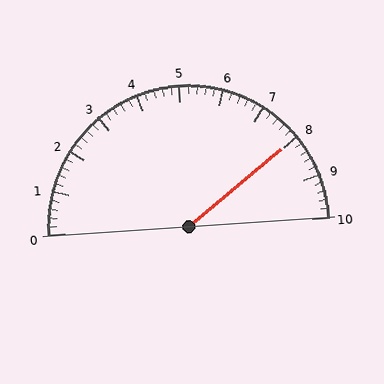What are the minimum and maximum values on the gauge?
The gauge ranges from 0 to 10.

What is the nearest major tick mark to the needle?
The nearest major tick mark is 8.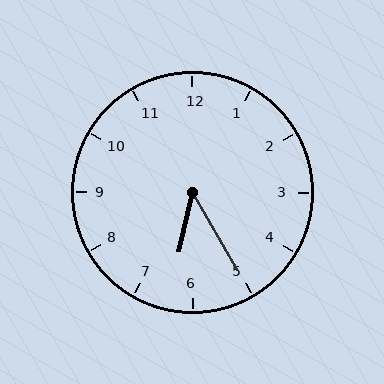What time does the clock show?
6:25.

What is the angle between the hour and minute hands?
Approximately 42 degrees.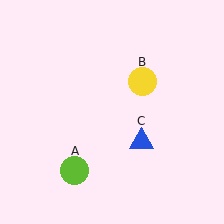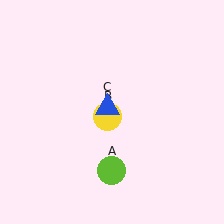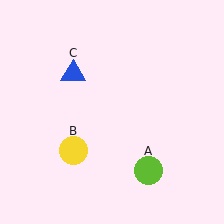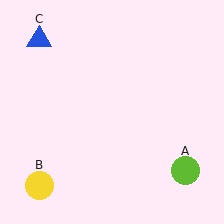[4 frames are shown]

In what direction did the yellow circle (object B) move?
The yellow circle (object B) moved down and to the left.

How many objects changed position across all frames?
3 objects changed position: lime circle (object A), yellow circle (object B), blue triangle (object C).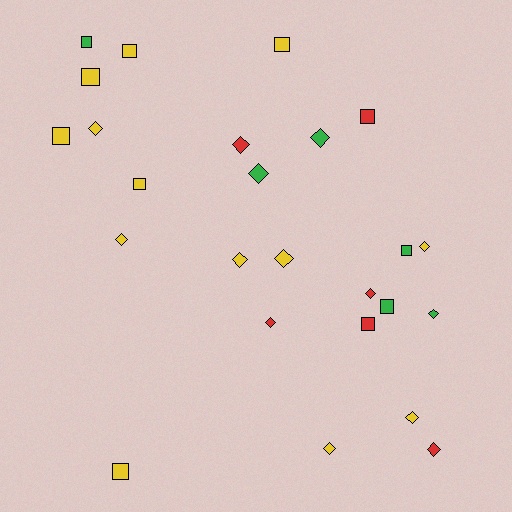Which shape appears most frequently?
Diamond, with 14 objects.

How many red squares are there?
There are 2 red squares.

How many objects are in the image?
There are 25 objects.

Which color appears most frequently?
Yellow, with 13 objects.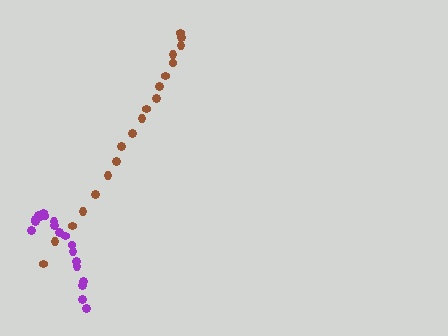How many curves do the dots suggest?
There are 2 distinct paths.